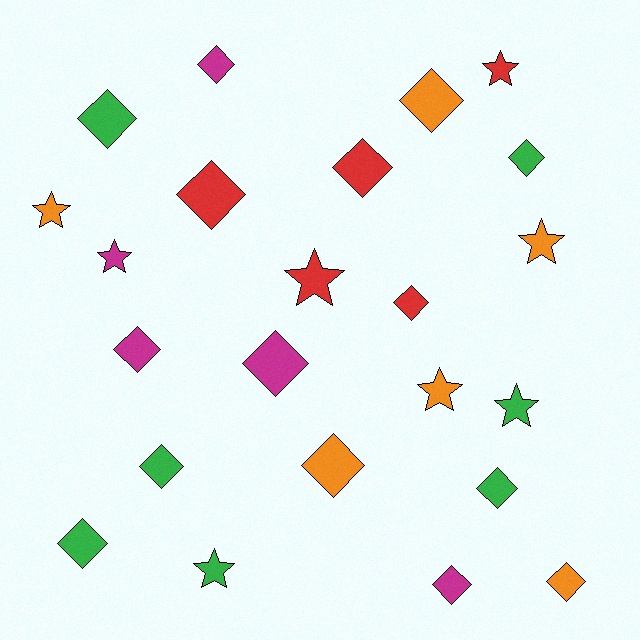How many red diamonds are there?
There are 3 red diamonds.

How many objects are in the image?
There are 23 objects.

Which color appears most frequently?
Green, with 7 objects.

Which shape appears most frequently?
Diamond, with 15 objects.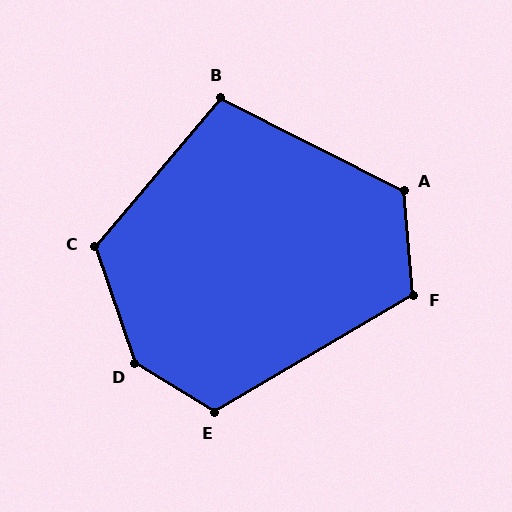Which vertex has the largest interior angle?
D, at approximately 141 degrees.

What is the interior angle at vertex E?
Approximately 118 degrees (obtuse).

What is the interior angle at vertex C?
Approximately 121 degrees (obtuse).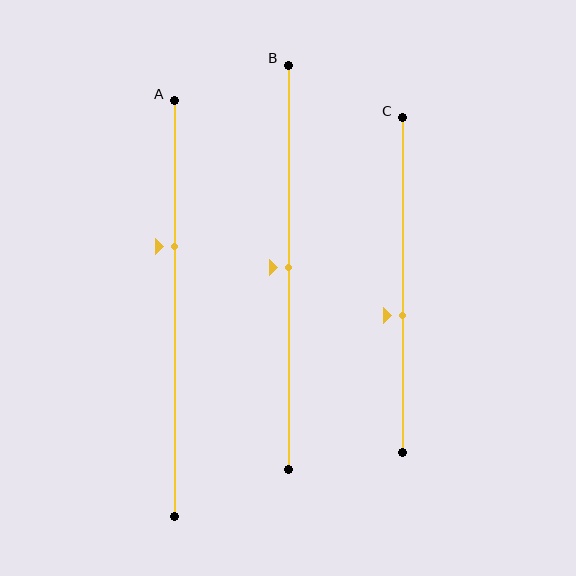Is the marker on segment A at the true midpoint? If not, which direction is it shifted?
No, the marker on segment A is shifted upward by about 15% of the segment length.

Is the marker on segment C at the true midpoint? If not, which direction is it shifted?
No, the marker on segment C is shifted downward by about 9% of the segment length.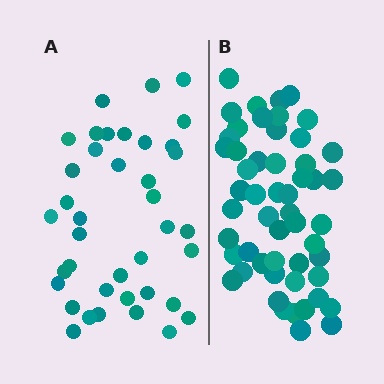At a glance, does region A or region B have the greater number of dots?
Region B (the right region) has more dots.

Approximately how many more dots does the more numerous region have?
Region B has approximately 15 more dots than region A.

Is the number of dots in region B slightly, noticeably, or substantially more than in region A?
Region B has noticeably more, but not dramatically so. The ratio is roughly 1.4 to 1.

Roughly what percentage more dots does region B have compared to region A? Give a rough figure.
About 35% more.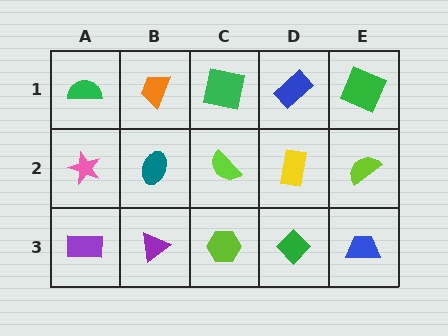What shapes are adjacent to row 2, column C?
A green square (row 1, column C), a lime hexagon (row 3, column C), a teal ellipse (row 2, column B), a yellow rectangle (row 2, column D).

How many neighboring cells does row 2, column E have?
3.